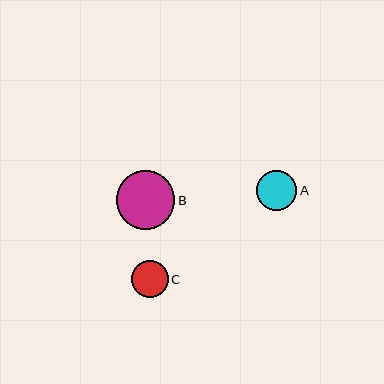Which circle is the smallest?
Circle C is the smallest with a size of approximately 37 pixels.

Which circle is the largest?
Circle B is the largest with a size of approximately 59 pixels.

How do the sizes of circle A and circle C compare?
Circle A and circle C are approximately the same size.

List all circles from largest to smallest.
From largest to smallest: B, A, C.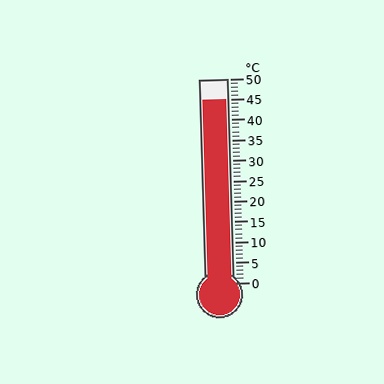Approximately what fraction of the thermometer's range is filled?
The thermometer is filled to approximately 90% of its range.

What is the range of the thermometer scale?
The thermometer scale ranges from 0°C to 50°C.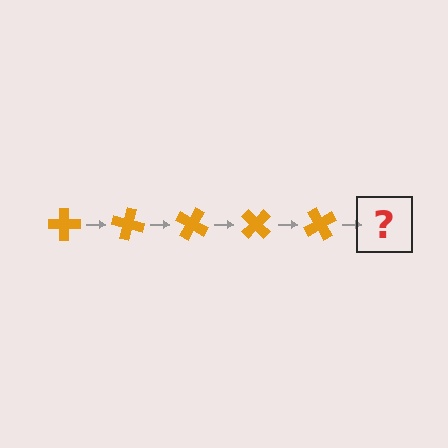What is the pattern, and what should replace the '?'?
The pattern is that the cross rotates 15 degrees each step. The '?' should be an orange cross rotated 75 degrees.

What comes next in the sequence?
The next element should be an orange cross rotated 75 degrees.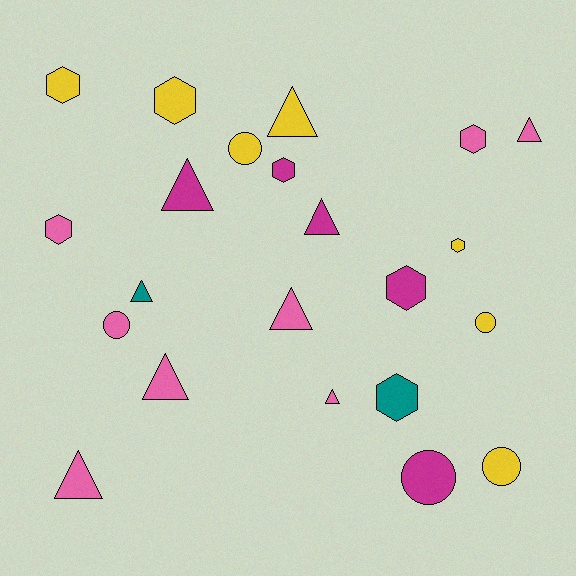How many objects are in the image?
There are 22 objects.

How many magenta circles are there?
There is 1 magenta circle.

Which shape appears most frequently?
Triangle, with 9 objects.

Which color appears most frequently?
Pink, with 8 objects.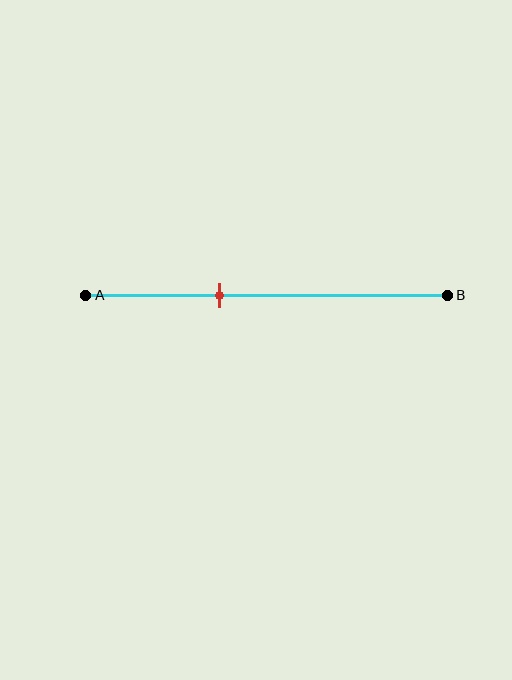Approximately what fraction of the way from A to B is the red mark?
The red mark is approximately 35% of the way from A to B.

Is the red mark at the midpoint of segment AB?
No, the mark is at about 35% from A, not at the 50% midpoint.